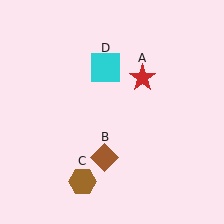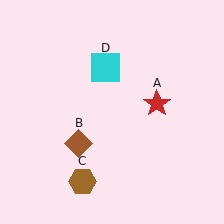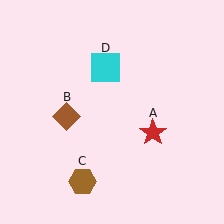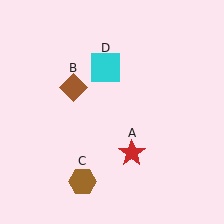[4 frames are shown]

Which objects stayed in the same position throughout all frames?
Brown hexagon (object C) and cyan square (object D) remained stationary.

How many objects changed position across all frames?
2 objects changed position: red star (object A), brown diamond (object B).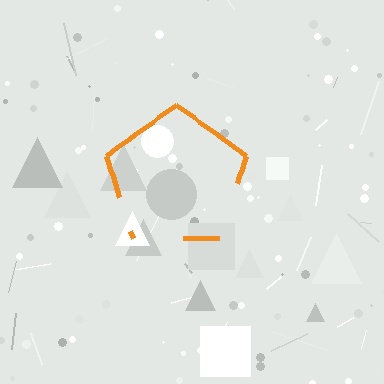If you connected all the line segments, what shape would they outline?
They would outline a pentagon.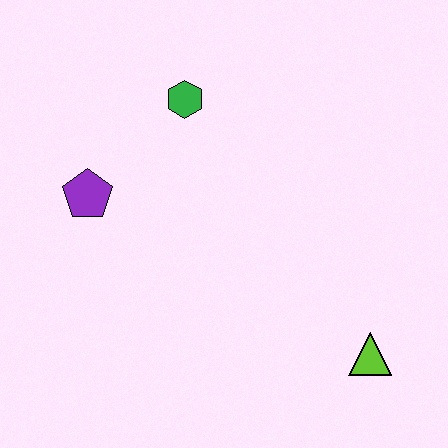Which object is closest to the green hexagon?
The purple pentagon is closest to the green hexagon.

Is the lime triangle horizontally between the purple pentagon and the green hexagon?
No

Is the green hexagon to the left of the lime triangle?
Yes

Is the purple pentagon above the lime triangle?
Yes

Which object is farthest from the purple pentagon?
The lime triangle is farthest from the purple pentagon.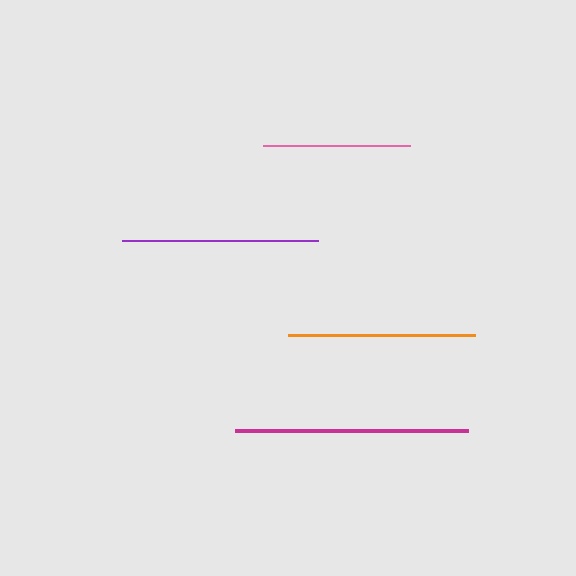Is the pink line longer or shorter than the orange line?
The orange line is longer than the pink line.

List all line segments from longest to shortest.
From longest to shortest: magenta, purple, orange, pink.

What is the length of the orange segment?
The orange segment is approximately 186 pixels long.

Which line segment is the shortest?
The pink line is the shortest at approximately 147 pixels.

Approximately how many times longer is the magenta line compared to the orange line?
The magenta line is approximately 1.3 times the length of the orange line.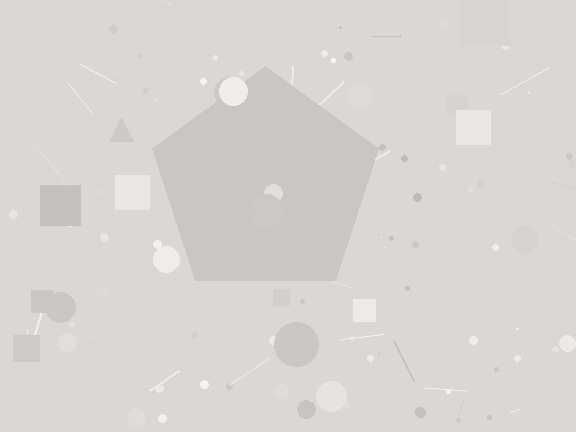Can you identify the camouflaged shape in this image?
The camouflaged shape is a pentagon.